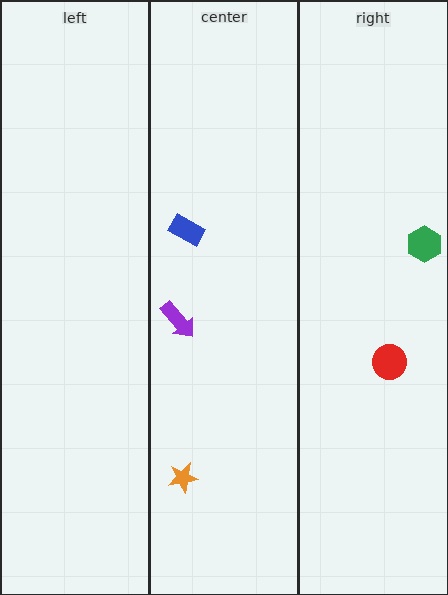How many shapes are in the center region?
3.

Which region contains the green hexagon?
The right region.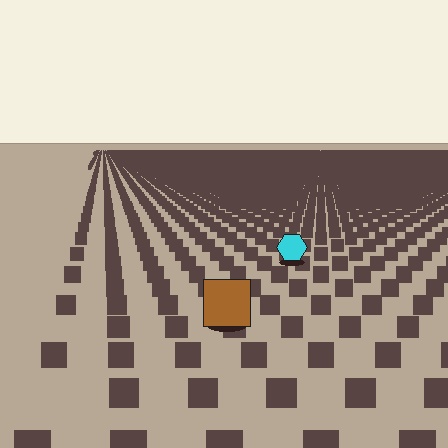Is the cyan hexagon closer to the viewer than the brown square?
No. The brown square is closer — you can tell from the texture gradient: the ground texture is coarser near it.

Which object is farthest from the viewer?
The cyan hexagon is farthest from the viewer. It appears smaller and the ground texture around it is denser.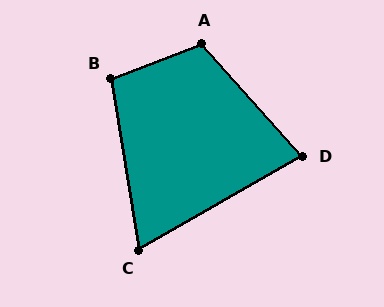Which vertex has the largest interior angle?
A, at approximately 110 degrees.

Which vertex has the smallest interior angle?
C, at approximately 70 degrees.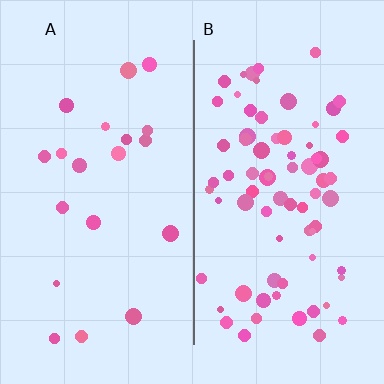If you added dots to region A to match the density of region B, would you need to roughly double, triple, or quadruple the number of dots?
Approximately quadruple.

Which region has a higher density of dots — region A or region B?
B (the right).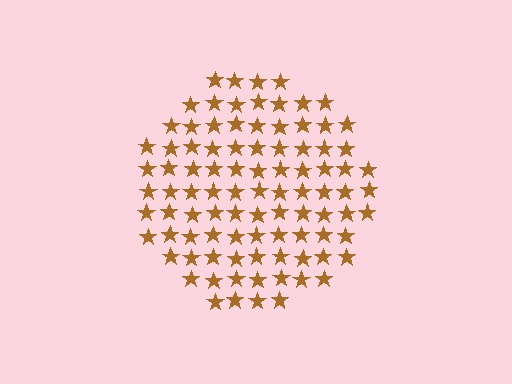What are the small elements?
The small elements are stars.